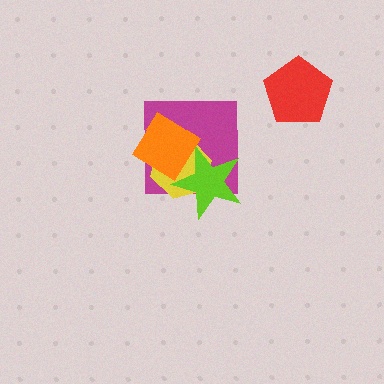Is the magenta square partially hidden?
Yes, it is partially covered by another shape.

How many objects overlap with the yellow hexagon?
3 objects overlap with the yellow hexagon.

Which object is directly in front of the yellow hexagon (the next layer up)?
The lime star is directly in front of the yellow hexagon.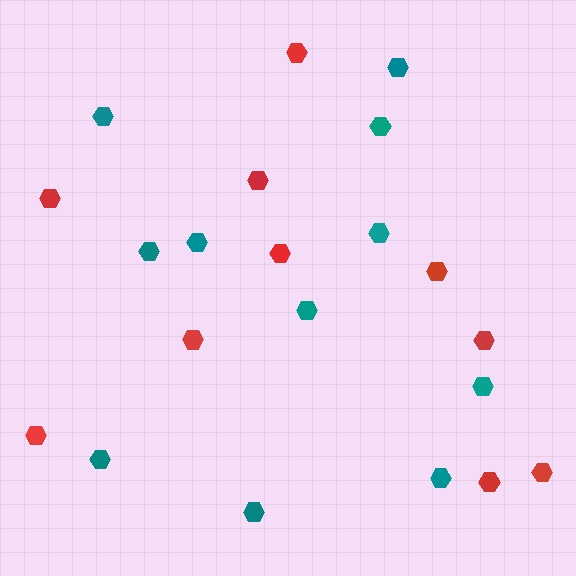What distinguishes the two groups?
There are 2 groups: one group of red hexagons (10) and one group of teal hexagons (11).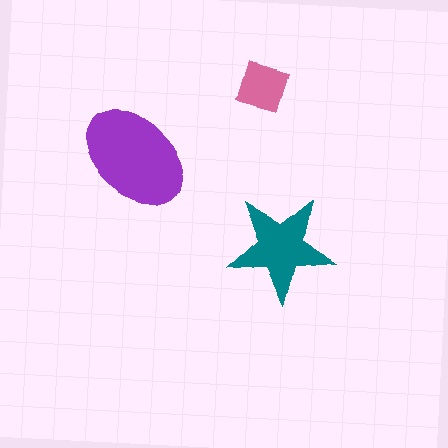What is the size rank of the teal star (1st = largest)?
2nd.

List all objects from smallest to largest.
The pink diamond, the teal star, the purple ellipse.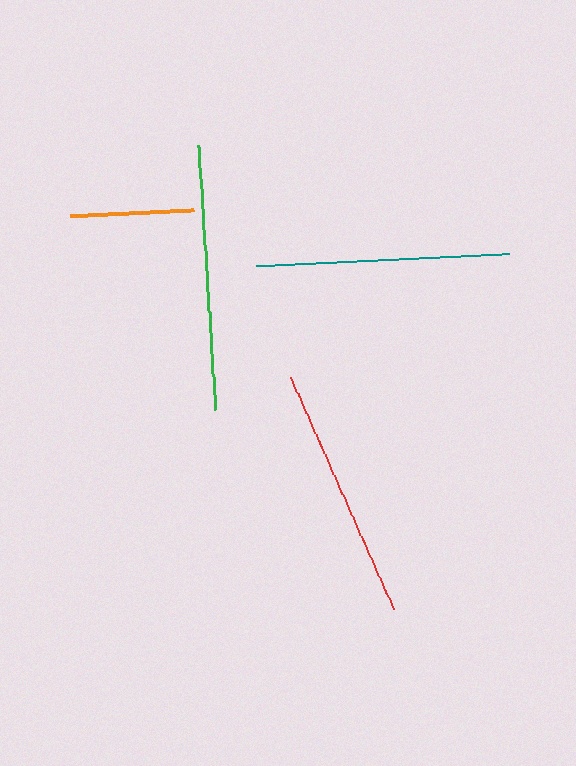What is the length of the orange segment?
The orange segment is approximately 124 pixels long.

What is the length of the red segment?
The red segment is approximately 254 pixels long.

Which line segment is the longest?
The green line is the longest at approximately 266 pixels.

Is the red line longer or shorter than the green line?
The green line is longer than the red line.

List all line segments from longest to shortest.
From longest to shortest: green, teal, red, orange.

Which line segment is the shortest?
The orange line is the shortest at approximately 124 pixels.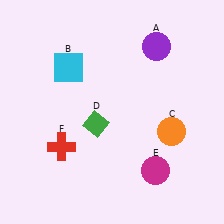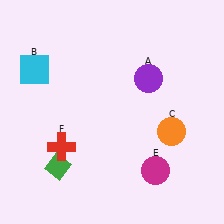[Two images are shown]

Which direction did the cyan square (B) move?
The cyan square (B) moved left.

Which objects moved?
The objects that moved are: the purple circle (A), the cyan square (B), the green diamond (D).